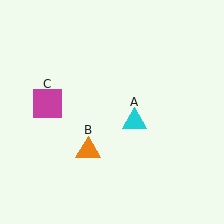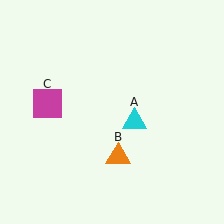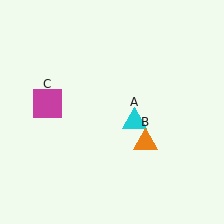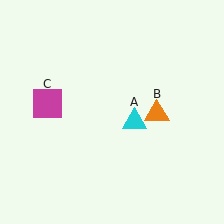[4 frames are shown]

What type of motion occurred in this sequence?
The orange triangle (object B) rotated counterclockwise around the center of the scene.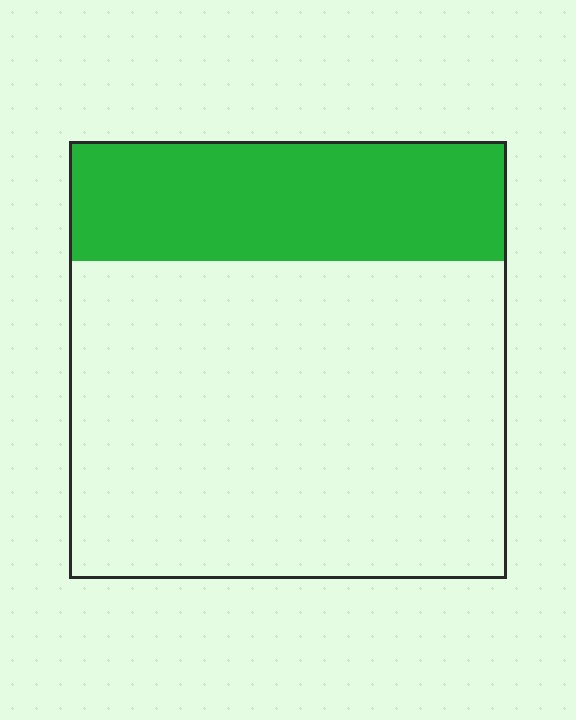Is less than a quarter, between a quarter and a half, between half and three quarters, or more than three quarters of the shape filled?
Between a quarter and a half.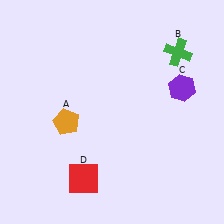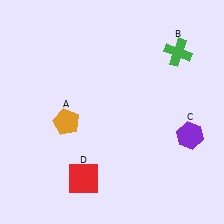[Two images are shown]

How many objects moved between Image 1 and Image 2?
1 object moved between the two images.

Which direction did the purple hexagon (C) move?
The purple hexagon (C) moved down.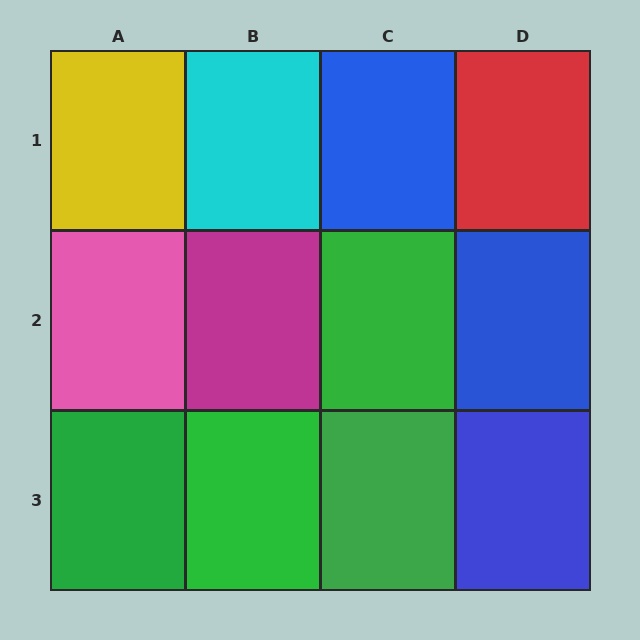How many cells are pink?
1 cell is pink.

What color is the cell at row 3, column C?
Green.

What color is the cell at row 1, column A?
Yellow.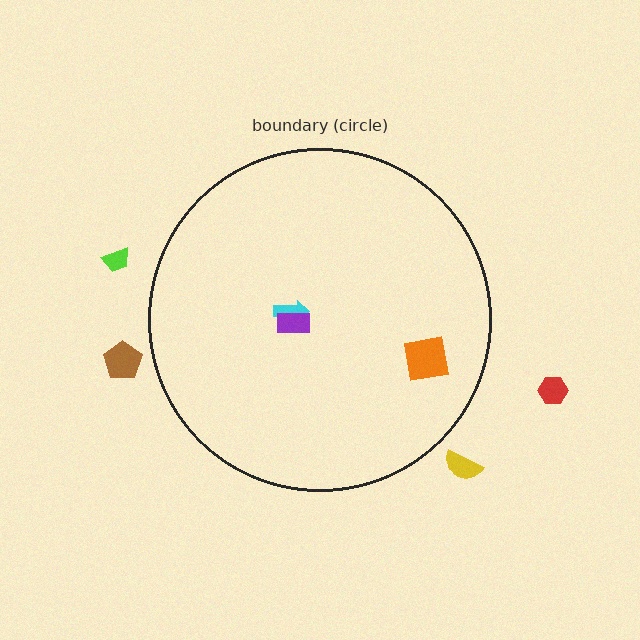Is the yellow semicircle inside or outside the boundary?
Outside.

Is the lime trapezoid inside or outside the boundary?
Outside.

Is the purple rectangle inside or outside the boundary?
Inside.